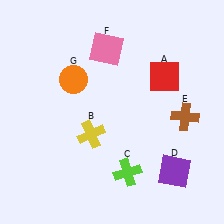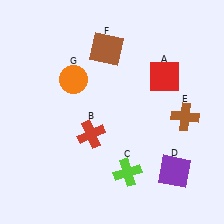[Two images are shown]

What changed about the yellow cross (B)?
In Image 1, B is yellow. In Image 2, it changed to red.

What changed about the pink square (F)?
In Image 1, F is pink. In Image 2, it changed to brown.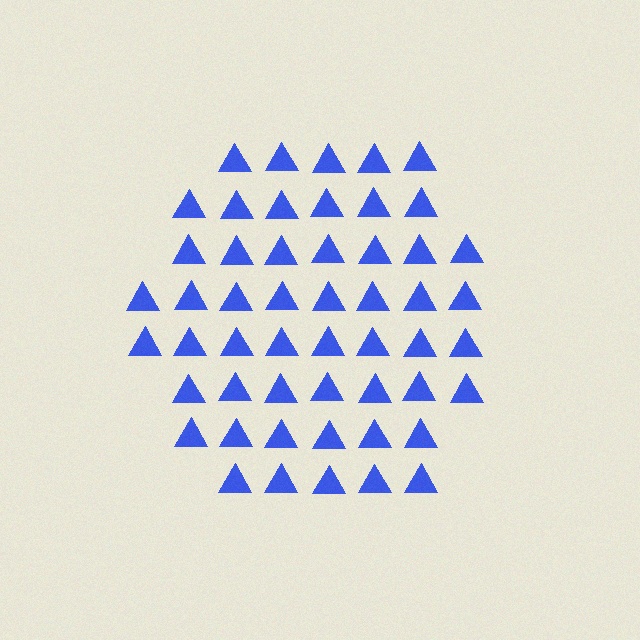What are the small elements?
The small elements are triangles.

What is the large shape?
The large shape is a hexagon.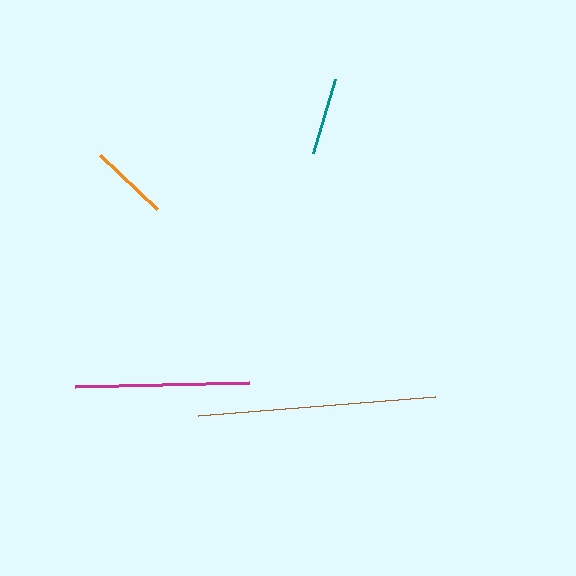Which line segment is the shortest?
The teal line is the shortest at approximately 78 pixels.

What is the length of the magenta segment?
The magenta segment is approximately 174 pixels long.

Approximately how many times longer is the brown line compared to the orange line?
The brown line is approximately 3.0 times the length of the orange line.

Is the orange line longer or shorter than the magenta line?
The magenta line is longer than the orange line.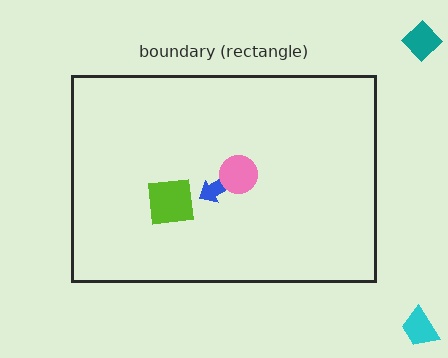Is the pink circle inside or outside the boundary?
Inside.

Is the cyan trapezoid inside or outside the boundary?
Outside.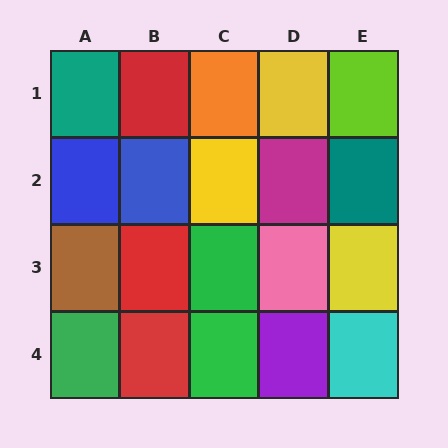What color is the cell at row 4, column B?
Red.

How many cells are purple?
1 cell is purple.